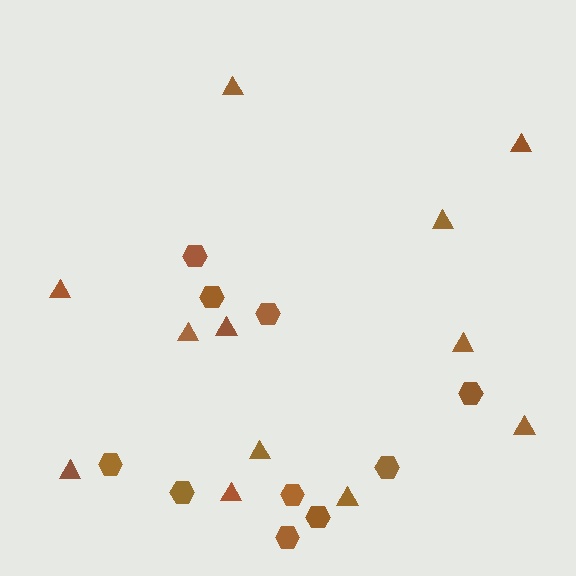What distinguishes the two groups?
There are 2 groups: one group of triangles (12) and one group of hexagons (10).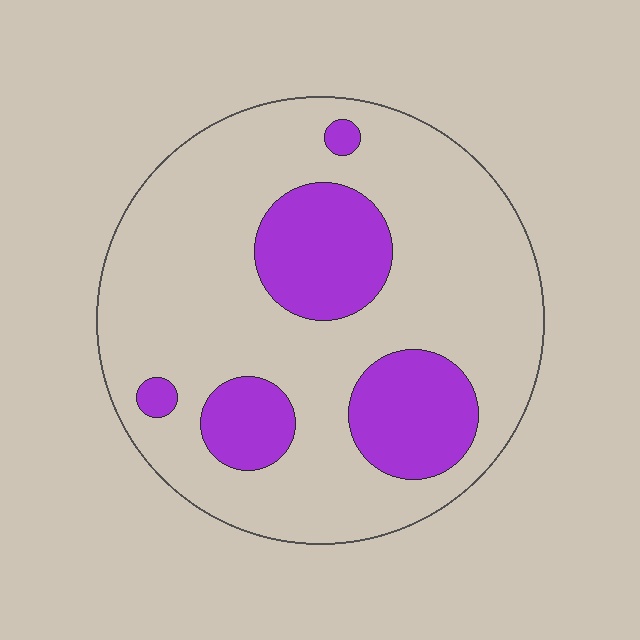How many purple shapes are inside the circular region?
5.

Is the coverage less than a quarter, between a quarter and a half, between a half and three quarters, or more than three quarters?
Less than a quarter.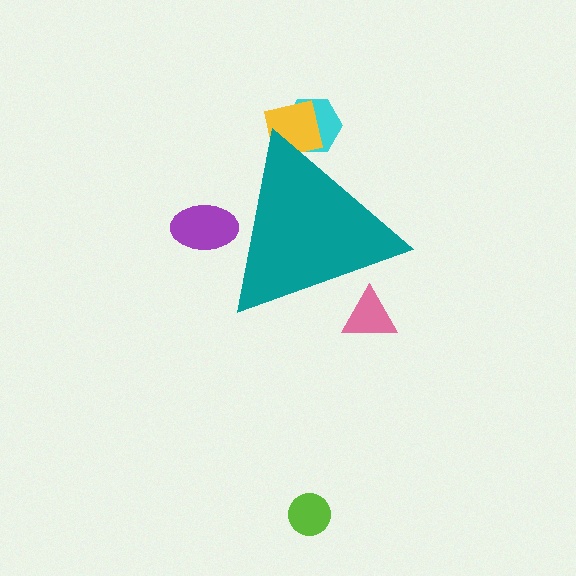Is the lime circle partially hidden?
No, the lime circle is fully visible.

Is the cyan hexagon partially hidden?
Yes, the cyan hexagon is partially hidden behind the teal triangle.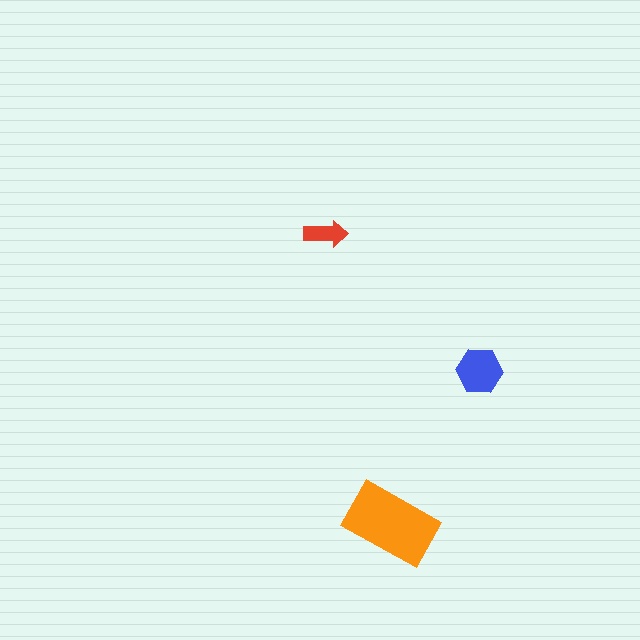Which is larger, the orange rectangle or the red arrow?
The orange rectangle.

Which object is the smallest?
The red arrow.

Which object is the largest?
The orange rectangle.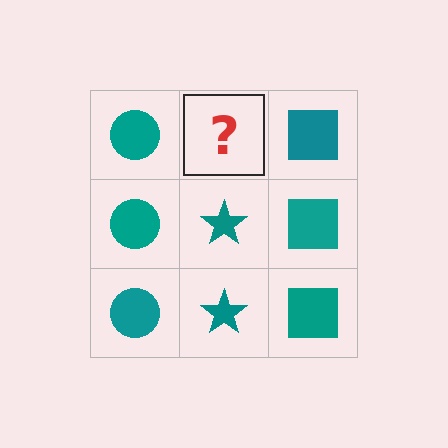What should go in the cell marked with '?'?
The missing cell should contain a teal star.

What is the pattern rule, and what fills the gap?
The rule is that each column has a consistent shape. The gap should be filled with a teal star.